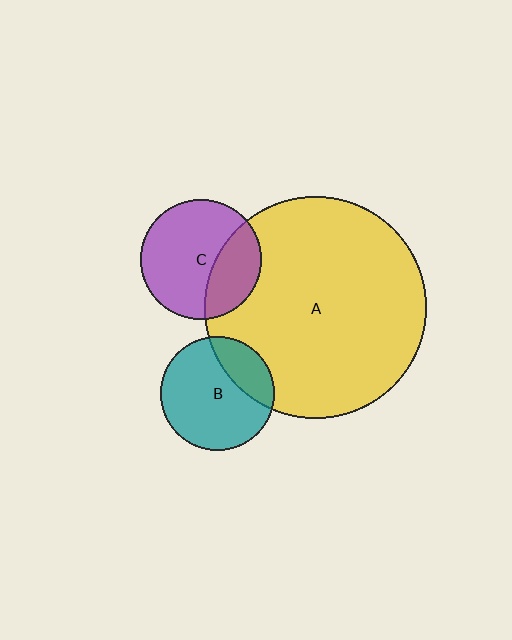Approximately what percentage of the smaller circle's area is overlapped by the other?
Approximately 30%.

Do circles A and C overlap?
Yes.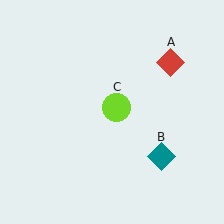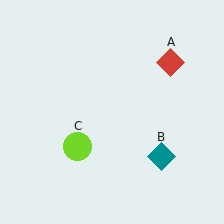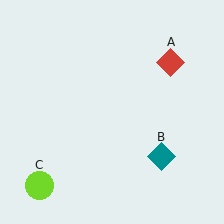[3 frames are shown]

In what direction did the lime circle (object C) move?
The lime circle (object C) moved down and to the left.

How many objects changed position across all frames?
1 object changed position: lime circle (object C).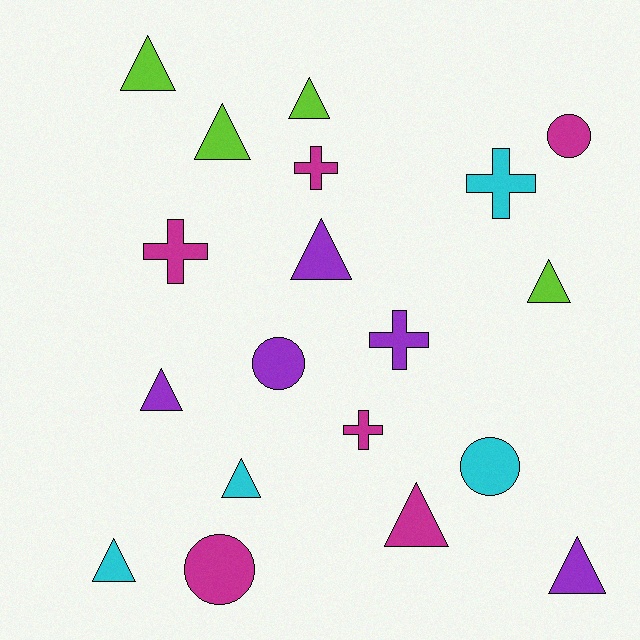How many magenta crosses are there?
There are 3 magenta crosses.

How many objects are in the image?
There are 19 objects.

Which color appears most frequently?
Magenta, with 6 objects.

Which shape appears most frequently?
Triangle, with 10 objects.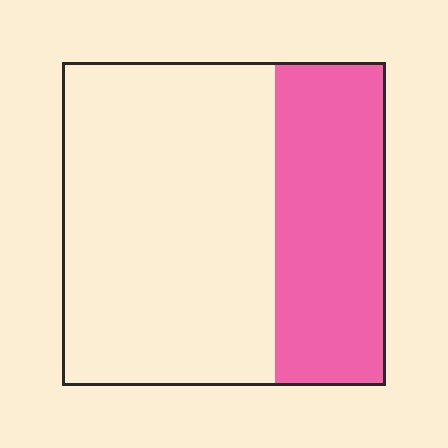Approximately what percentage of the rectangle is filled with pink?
Approximately 35%.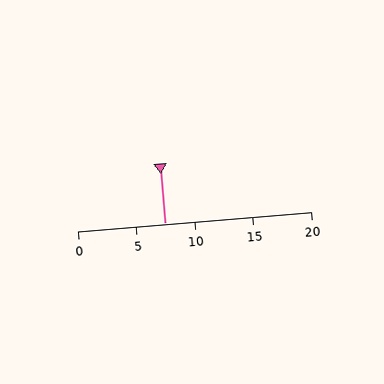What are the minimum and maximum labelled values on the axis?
The axis runs from 0 to 20.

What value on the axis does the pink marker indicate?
The marker indicates approximately 7.5.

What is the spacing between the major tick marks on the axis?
The major ticks are spaced 5 apart.